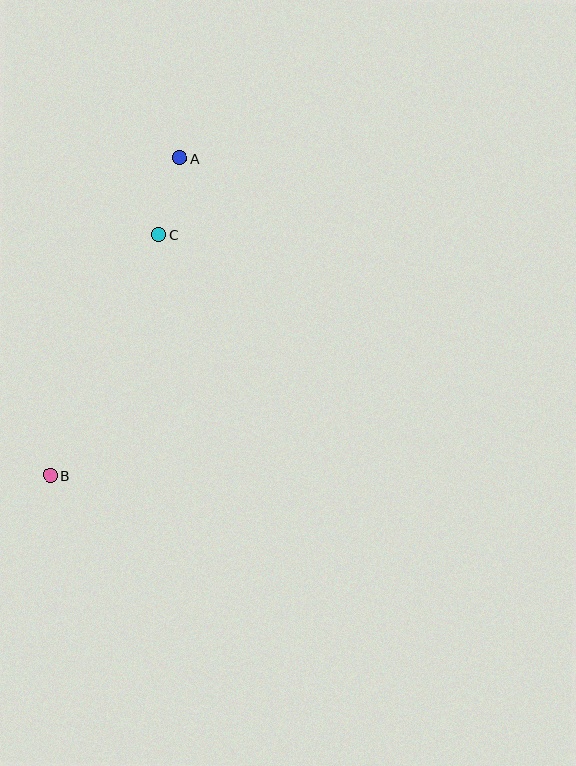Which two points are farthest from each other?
Points A and B are farthest from each other.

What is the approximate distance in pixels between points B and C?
The distance between B and C is approximately 264 pixels.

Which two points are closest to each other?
Points A and C are closest to each other.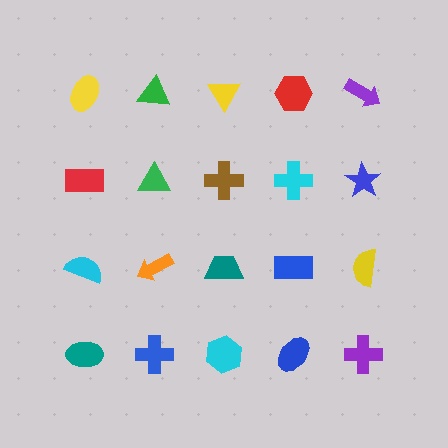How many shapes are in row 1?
5 shapes.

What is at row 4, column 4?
A blue ellipse.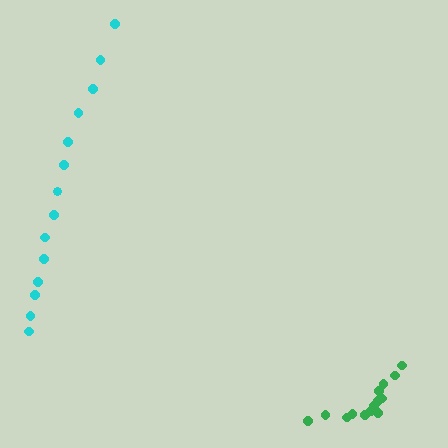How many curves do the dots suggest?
There are 2 distinct paths.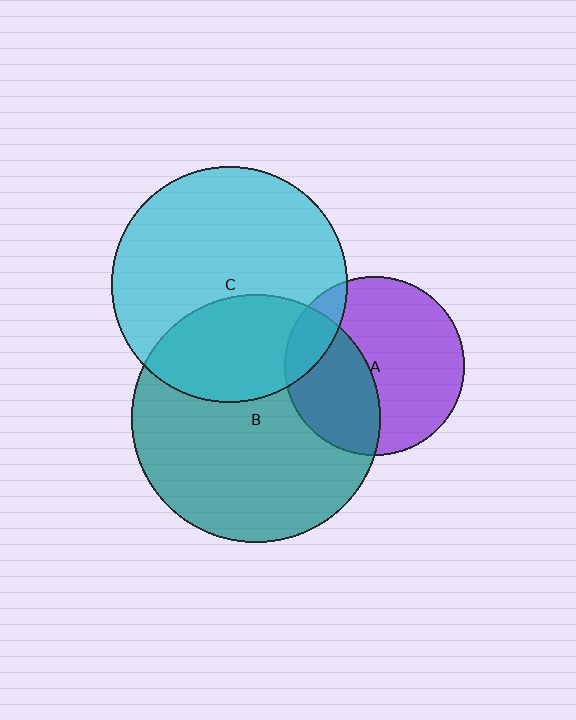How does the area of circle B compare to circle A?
Approximately 1.9 times.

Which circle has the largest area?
Circle B (teal).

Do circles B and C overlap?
Yes.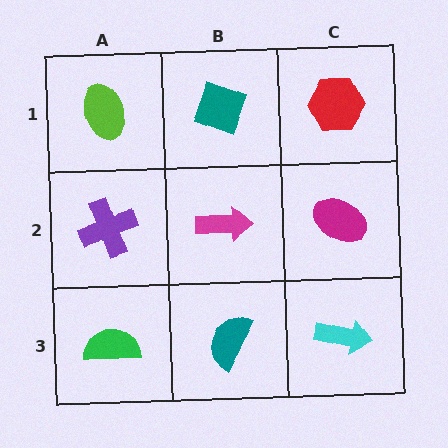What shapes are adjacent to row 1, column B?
A magenta arrow (row 2, column B), a lime ellipse (row 1, column A), a red hexagon (row 1, column C).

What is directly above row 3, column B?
A magenta arrow.